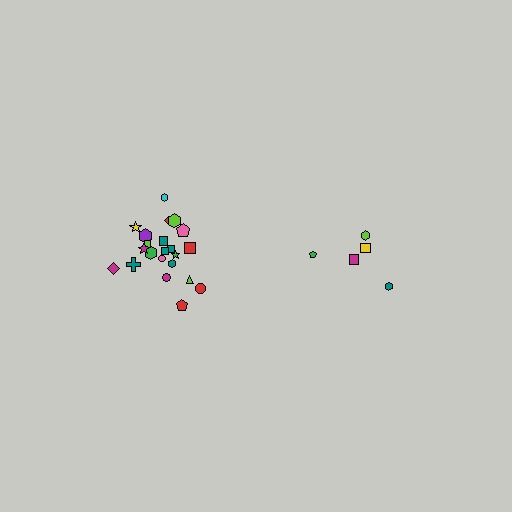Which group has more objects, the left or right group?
The left group.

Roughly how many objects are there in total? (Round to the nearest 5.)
Roughly 25 objects in total.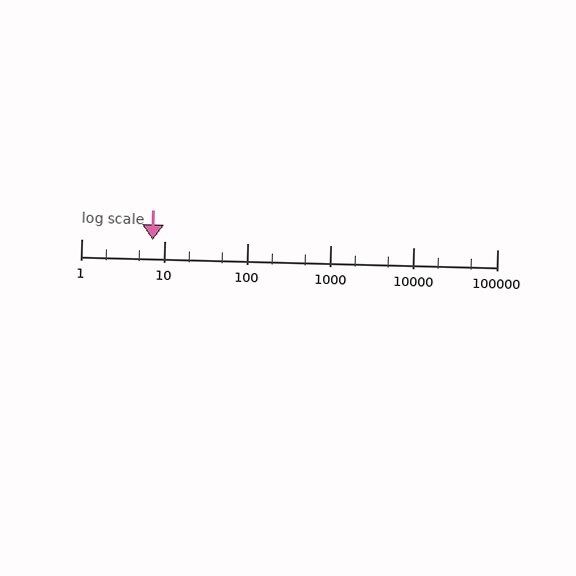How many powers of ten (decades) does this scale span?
The scale spans 5 decades, from 1 to 100000.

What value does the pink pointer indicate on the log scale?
The pointer indicates approximately 7.2.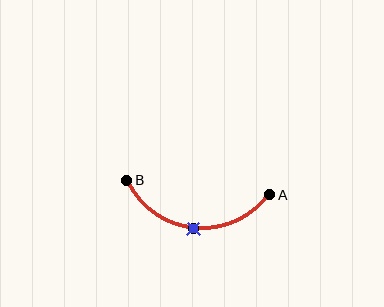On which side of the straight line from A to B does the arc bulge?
The arc bulges below the straight line connecting A and B.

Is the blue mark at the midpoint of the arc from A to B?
Yes. The blue mark lies on the arc at equal arc-length from both A and B — it is the arc midpoint.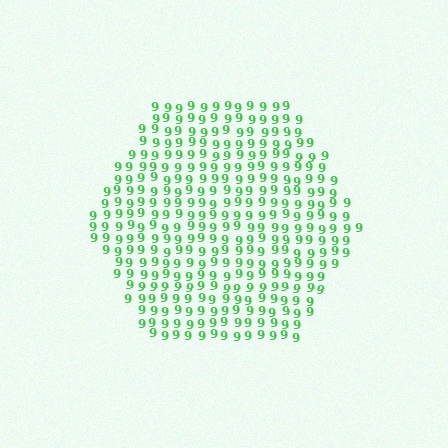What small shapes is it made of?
It is made of small digit 9's.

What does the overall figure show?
The overall figure shows a hexagon.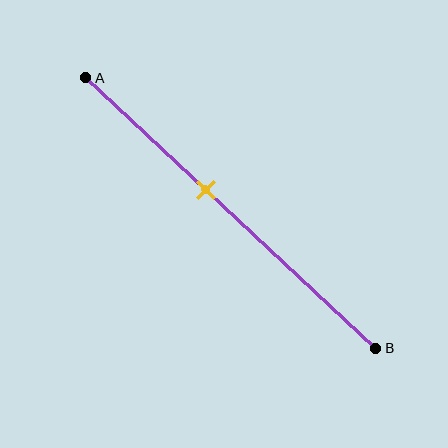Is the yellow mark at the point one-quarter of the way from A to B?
No, the mark is at about 40% from A, not at the 25% one-quarter point.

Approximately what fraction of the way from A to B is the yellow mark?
The yellow mark is approximately 40% of the way from A to B.